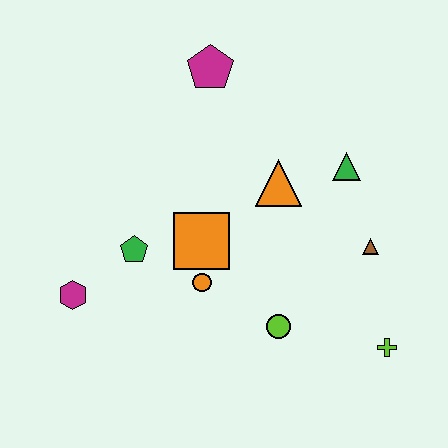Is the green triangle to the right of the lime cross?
No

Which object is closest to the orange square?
The orange circle is closest to the orange square.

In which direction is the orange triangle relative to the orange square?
The orange triangle is to the right of the orange square.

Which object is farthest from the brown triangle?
The magenta hexagon is farthest from the brown triangle.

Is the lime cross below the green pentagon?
Yes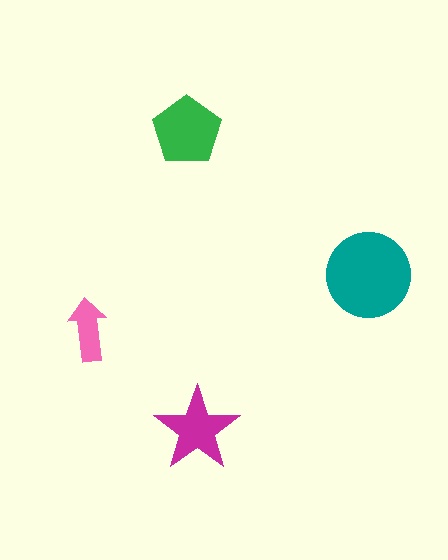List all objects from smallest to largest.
The pink arrow, the magenta star, the green pentagon, the teal circle.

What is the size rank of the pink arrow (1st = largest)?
4th.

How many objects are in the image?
There are 4 objects in the image.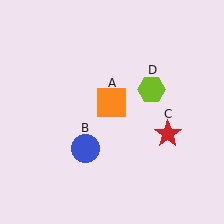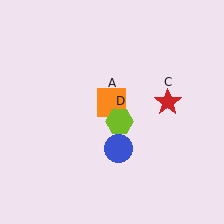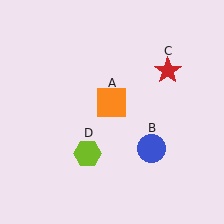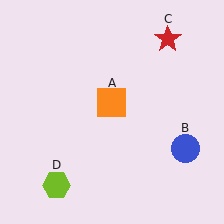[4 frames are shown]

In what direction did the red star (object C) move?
The red star (object C) moved up.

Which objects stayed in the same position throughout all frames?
Orange square (object A) remained stationary.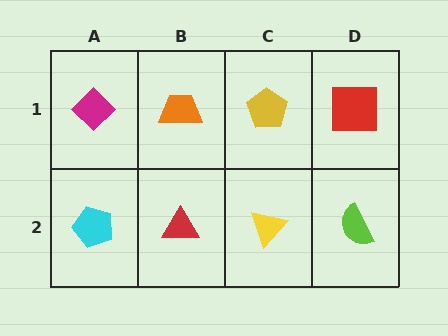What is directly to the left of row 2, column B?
A cyan pentagon.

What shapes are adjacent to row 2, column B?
An orange trapezoid (row 1, column B), a cyan pentagon (row 2, column A), a yellow triangle (row 2, column C).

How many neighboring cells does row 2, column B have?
3.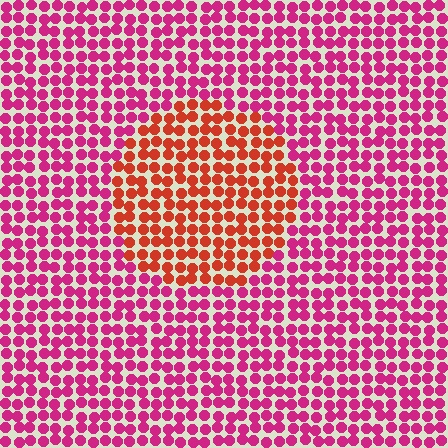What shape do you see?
I see a circle.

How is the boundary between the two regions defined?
The boundary is defined purely by a slight shift in hue (about 41 degrees). Spacing, size, and orientation are identical on both sides.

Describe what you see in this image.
The image is filled with small magenta elements in a uniform arrangement. A circle-shaped region is visible where the elements are tinted to a slightly different hue, forming a subtle color boundary.